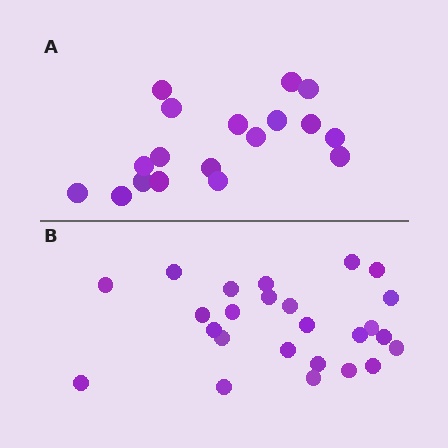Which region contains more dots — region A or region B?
Region B (the bottom region) has more dots.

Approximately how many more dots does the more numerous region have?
Region B has roughly 8 or so more dots than region A.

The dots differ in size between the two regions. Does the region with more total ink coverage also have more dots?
No. Region A has more total ink coverage because its dots are larger, but region B actually contains more individual dots. Total area can be misleading — the number of items is what matters here.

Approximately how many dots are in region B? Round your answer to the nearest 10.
About 20 dots. (The exact count is 25, which rounds to 20.)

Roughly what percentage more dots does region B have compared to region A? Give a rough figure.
About 40% more.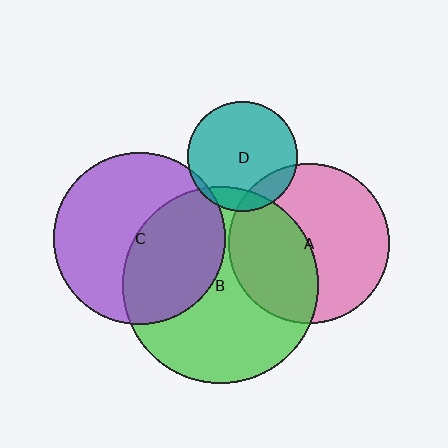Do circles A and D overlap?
Yes.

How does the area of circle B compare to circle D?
Approximately 3.2 times.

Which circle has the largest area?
Circle B (green).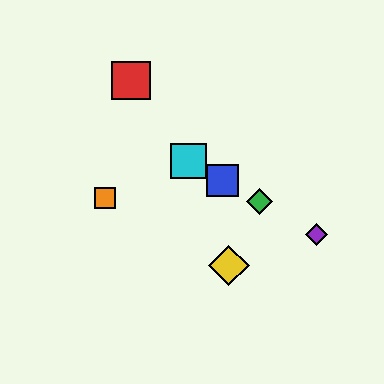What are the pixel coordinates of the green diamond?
The green diamond is at (259, 202).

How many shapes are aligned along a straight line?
4 shapes (the blue square, the green diamond, the purple diamond, the cyan square) are aligned along a straight line.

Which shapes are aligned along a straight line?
The blue square, the green diamond, the purple diamond, the cyan square are aligned along a straight line.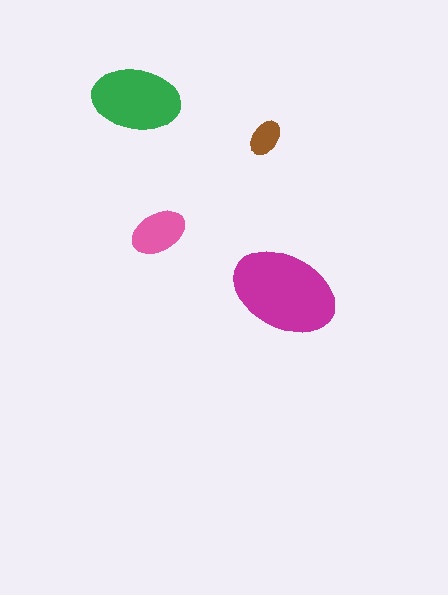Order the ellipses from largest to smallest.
the magenta one, the green one, the pink one, the brown one.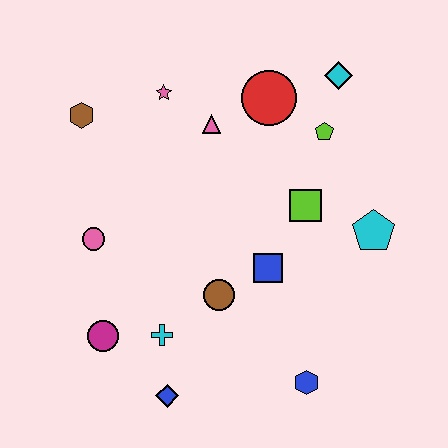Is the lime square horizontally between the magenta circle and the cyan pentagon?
Yes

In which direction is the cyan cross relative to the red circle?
The cyan cross is below the red circle.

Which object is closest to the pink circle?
The magenta circle is closest to the pink circle.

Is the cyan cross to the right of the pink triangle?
No